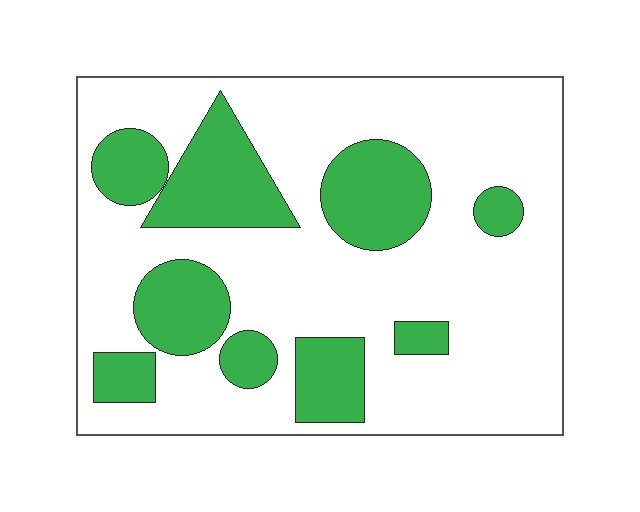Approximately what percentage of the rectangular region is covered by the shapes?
Approximately 30%.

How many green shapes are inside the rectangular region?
9.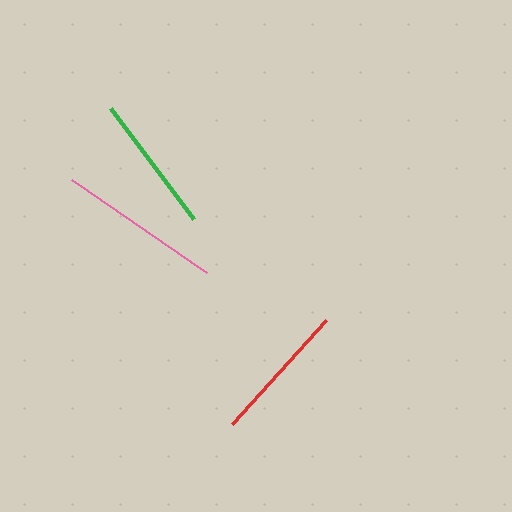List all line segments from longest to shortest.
From longest to shortest: pink, red, green.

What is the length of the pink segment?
The pink segment is approximately 164 pixels long.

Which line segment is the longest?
The pink line is the longest at approximately 164 pixels.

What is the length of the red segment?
The red segment is approximately 140 pixels long.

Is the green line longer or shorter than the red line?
The red line is longer than the green line.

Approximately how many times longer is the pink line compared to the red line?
The pink line is approximately 1.2 times the length of the red line.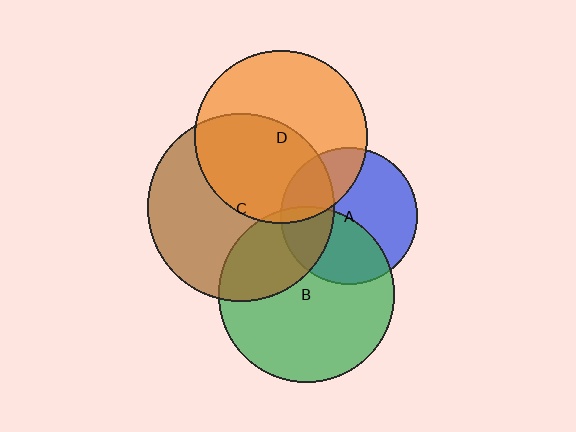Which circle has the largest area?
Circle C (brown).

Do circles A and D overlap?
Yes.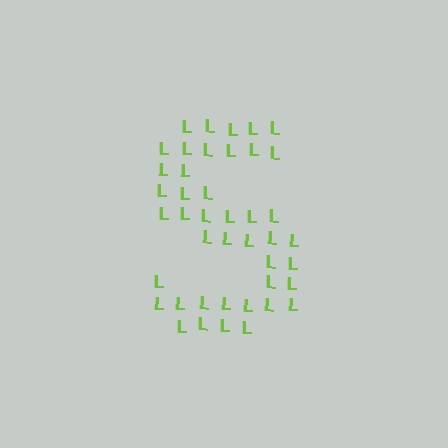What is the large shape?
The large shape is the letter S.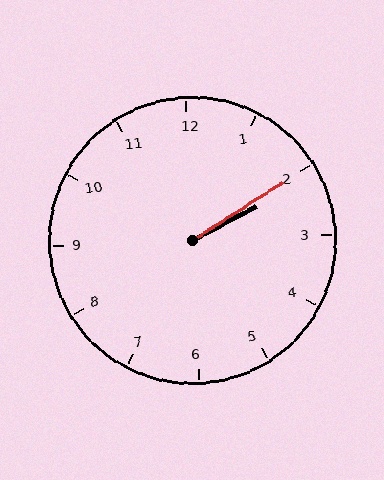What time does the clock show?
2:10.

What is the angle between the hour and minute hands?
Approximately 5 degrees.